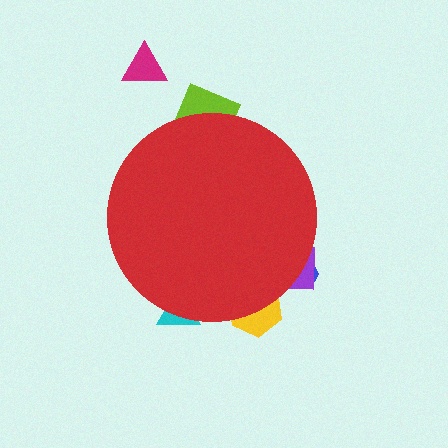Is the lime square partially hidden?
Yes, the lime square is partially hidden behind the red circle.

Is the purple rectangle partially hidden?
Yes, the purple rectangle is partially hidden behind the red circle.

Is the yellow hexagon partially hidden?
Yes, the yellow hexagon is partially hidden behind the red circle.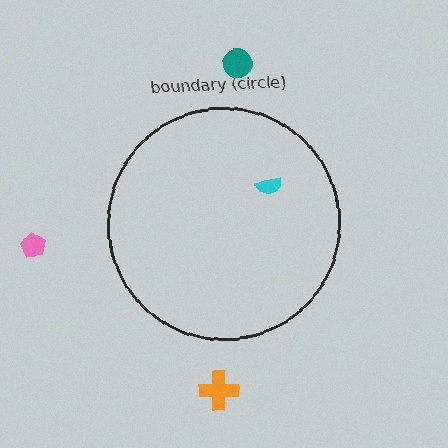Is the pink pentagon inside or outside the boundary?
Outside.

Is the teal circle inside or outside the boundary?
Outside.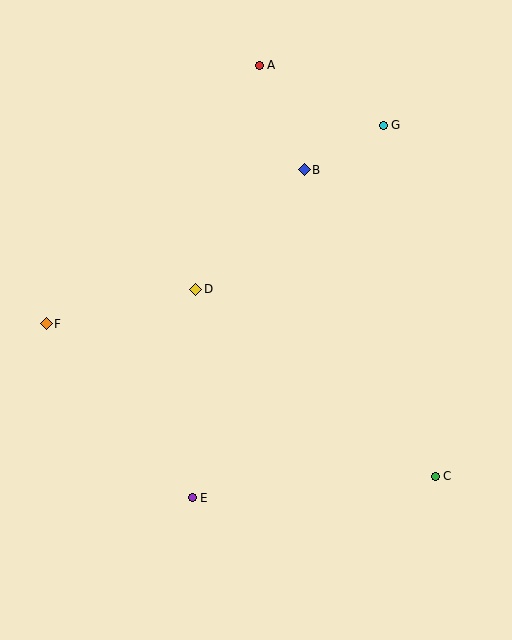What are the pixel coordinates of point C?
Point C is at (435, 476).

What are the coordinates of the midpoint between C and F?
The midpoint between C and F is at (241, 400).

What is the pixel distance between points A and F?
The distance between A and F is 335 pixels.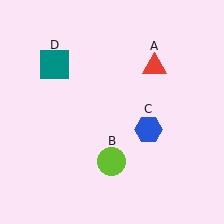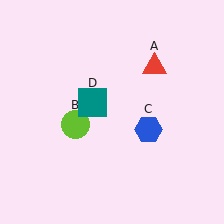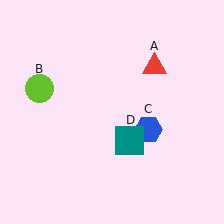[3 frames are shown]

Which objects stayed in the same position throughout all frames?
Red triangle (object A) and blue hexagon (object C) remained stationary.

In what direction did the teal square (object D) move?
The teal square (object D) moved down and to the right.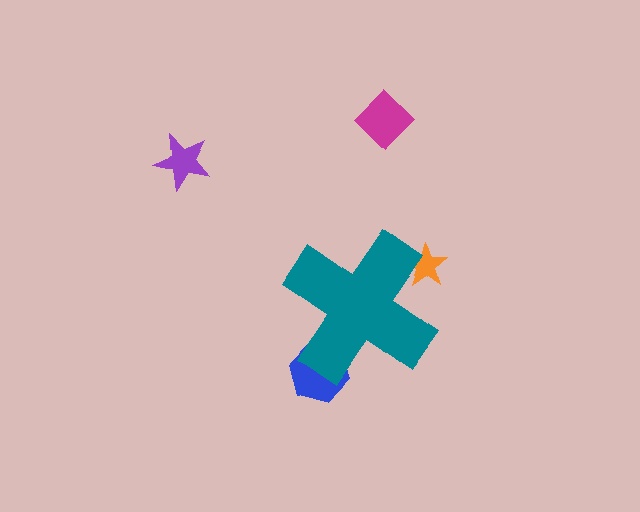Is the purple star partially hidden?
No, the purple star is fully visible.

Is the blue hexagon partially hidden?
Yes, the blue hexagon is partially hidden behind the teal cross.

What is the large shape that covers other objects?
A teal cross.